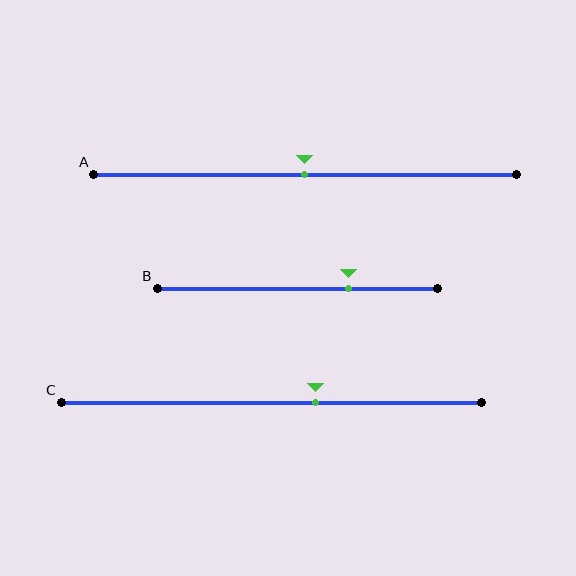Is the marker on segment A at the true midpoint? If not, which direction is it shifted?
Yes, the marker on segment A is at the true midpoint.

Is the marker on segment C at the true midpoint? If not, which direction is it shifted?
No, the marker on segment C is shifted to the right by about 11% of the segment length.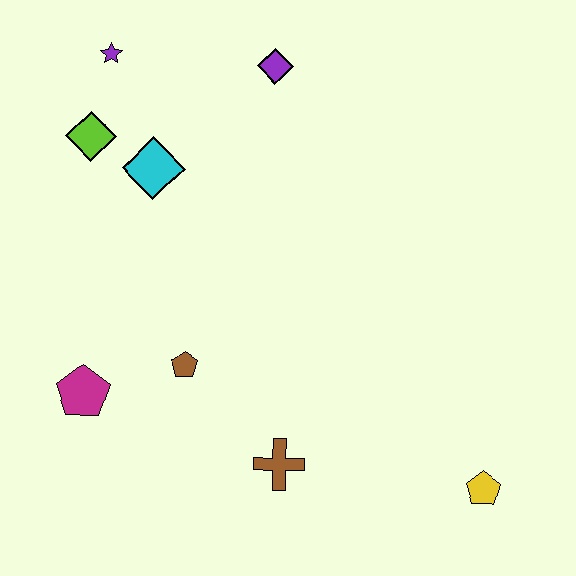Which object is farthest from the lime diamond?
The yellow pentagon is farthest from the lime diamond.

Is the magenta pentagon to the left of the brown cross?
Yes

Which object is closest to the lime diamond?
The cyan diamond is closest to the lime diamond.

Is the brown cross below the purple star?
Yes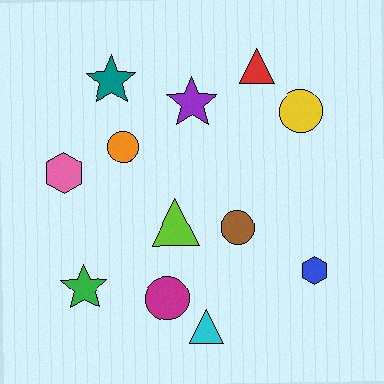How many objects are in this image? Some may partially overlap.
There are 12 objects.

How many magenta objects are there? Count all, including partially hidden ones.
There is 1 magenta object.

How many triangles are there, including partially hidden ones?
There are 3 triangles.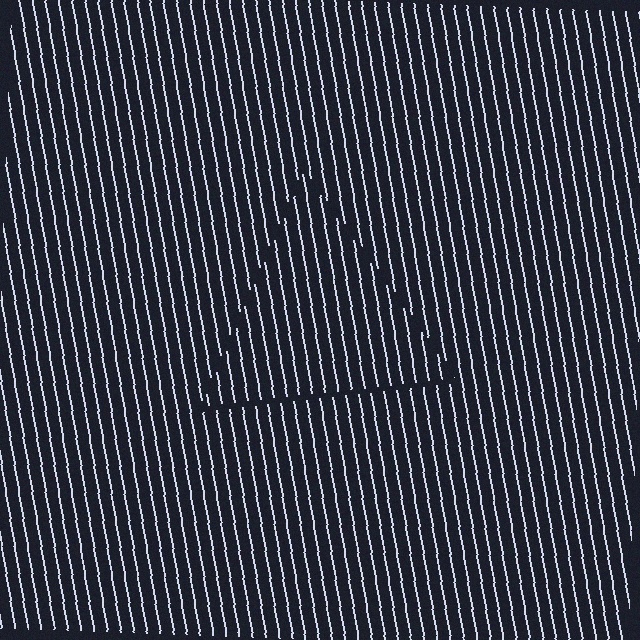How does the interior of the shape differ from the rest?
The interior of the shape contains the same grating, shifted by half a period — the contour is defined by the phase discontinuity where line-ends from the inner and outer gratings abut.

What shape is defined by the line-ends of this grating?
An illusory triangle. The interior of the shape contains the same grating, shifted by half a period — the contour is defined by the phase discontinuity where line-ends from the inner and outer gratings abut.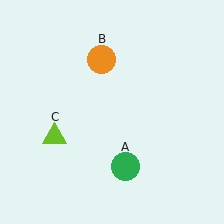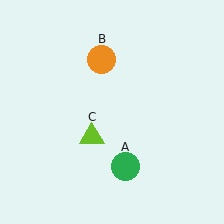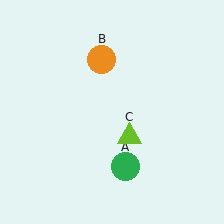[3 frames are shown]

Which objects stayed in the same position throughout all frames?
Green circle (object A) and orange circle (object B) remained stationary.